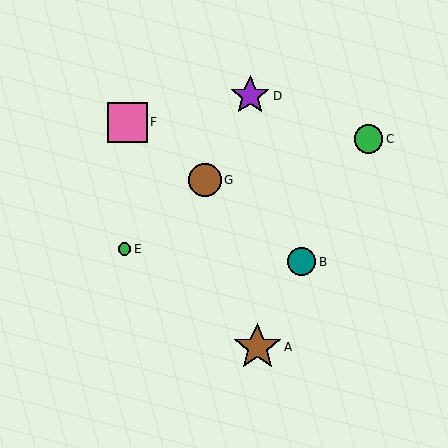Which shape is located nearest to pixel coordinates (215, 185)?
The brown circle (labeled G) at (205, 180) is nearest to that location.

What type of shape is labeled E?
Shape E is a green circle.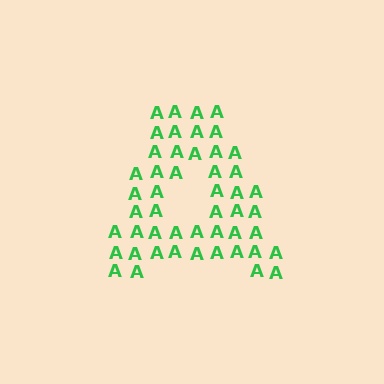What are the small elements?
The small elements are letter A's.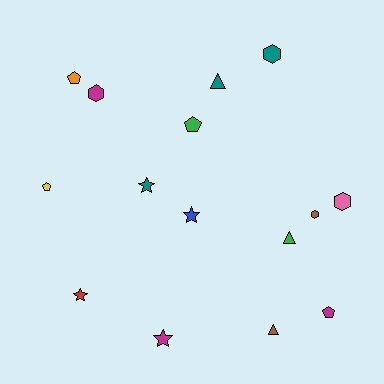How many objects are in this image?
There are 15 objects.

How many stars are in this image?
There are 4 stars.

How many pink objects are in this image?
There is 1 pink object.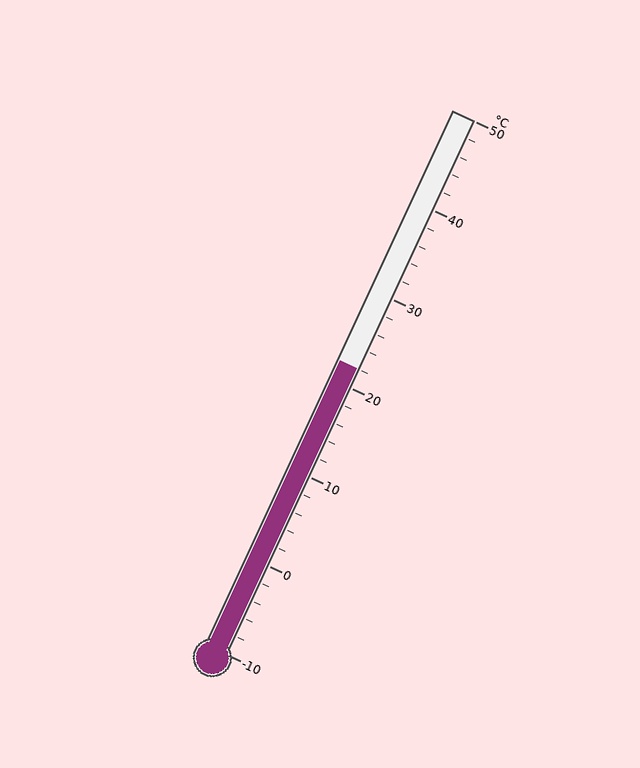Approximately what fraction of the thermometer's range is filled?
The thermometer is filled to approximately 55% of its range.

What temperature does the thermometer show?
The thermometer shows approximately 22°C.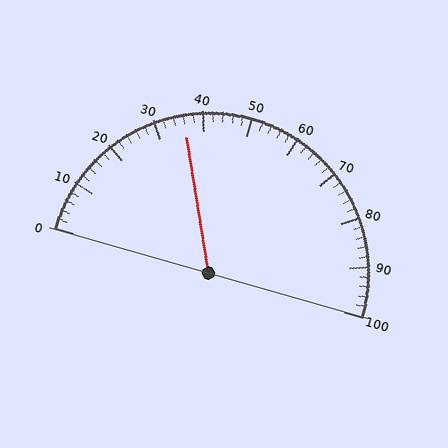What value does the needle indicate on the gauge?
The needle indicates approximately 36.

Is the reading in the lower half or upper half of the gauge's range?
The reading is in the lower half of the range (0 to 100).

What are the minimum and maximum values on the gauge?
The gauge ranges from 0 to 100.